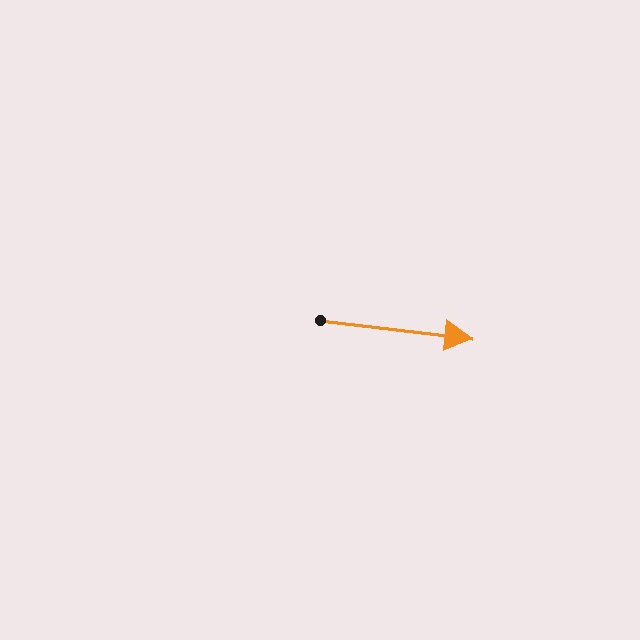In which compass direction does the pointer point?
East.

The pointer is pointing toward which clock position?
Roughly 3 o'clock.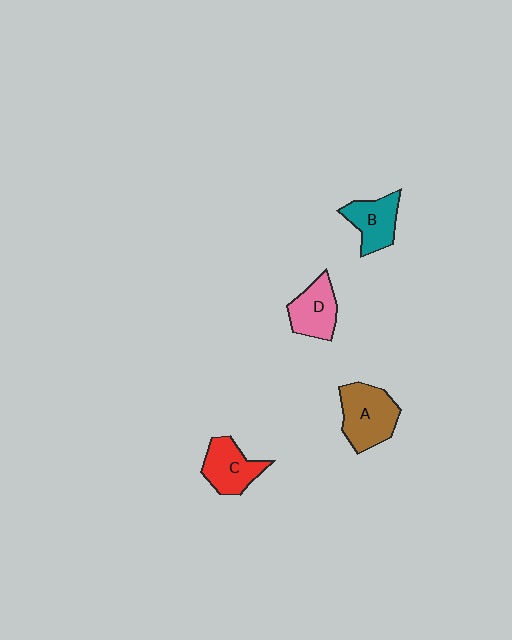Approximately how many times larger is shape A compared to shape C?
Approximately 1.3 times.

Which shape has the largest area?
Shape A (brown).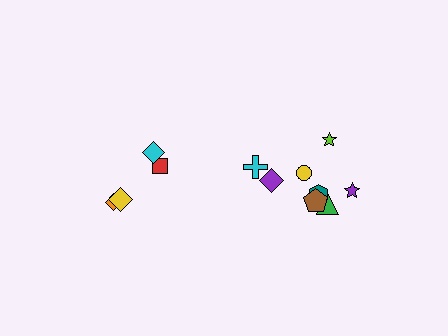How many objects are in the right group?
There are 8 objects.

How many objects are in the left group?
There are 4 objects.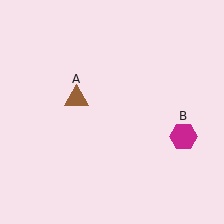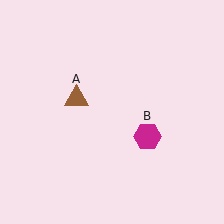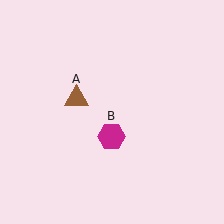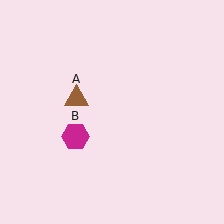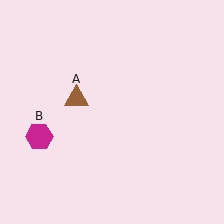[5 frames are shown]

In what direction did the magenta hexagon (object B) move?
The magenta hexagon (object B) moved left.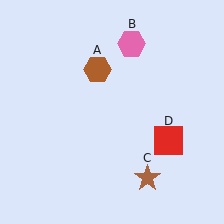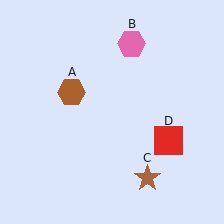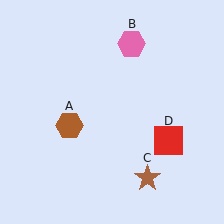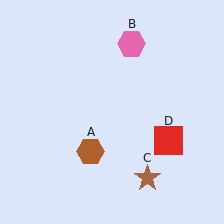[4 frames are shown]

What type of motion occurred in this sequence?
The brown hexagon (object A) rotated counterclockwise around the center of the scene.